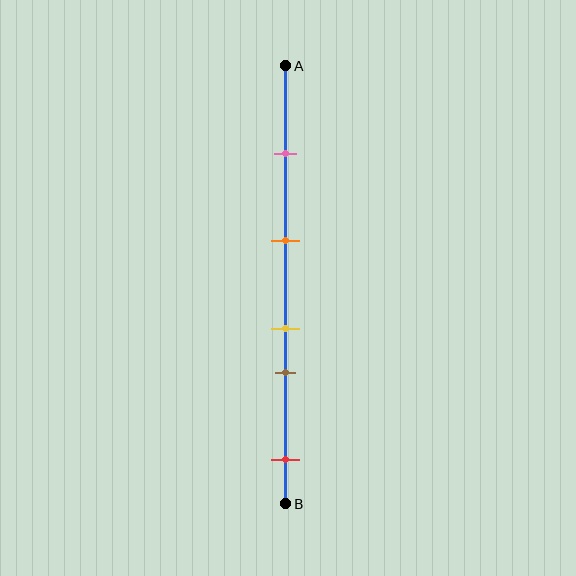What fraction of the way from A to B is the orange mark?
The orange mark is approximately 40% (0.4) of the way from A to B.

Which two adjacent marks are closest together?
The yellow and brown marks are the closest adjacent pair.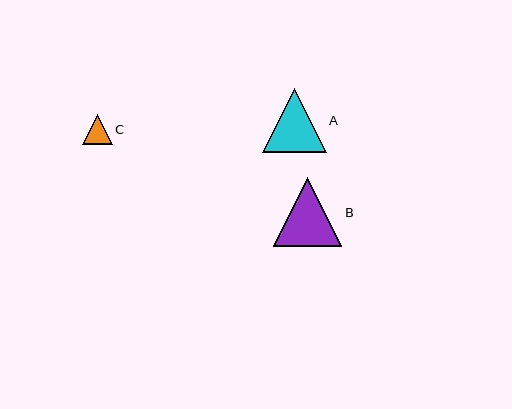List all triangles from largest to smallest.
From largest to smallest: B, A, C.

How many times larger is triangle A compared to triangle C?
Triangle A is approximately 2.1 times the size of triangle C.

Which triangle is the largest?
Triangle B is the largest with a size of approximately 68 pixels.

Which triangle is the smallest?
Triangle C is the smallest with a size of approximately 30 pixels.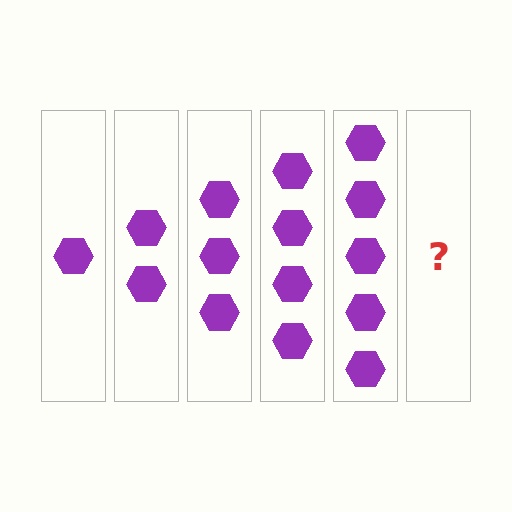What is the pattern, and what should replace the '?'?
The pattern is that each step adds one more hexagon. The '?' should be 6 hexagons.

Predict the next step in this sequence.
The next step is 6 hexagons.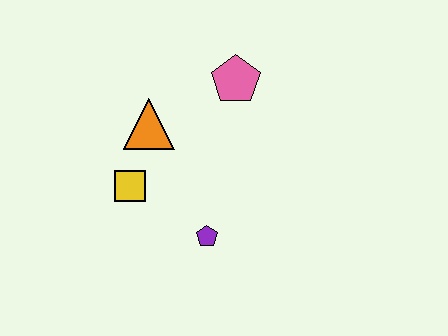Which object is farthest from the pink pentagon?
The purple pentagon is farthest from the pink pentagon.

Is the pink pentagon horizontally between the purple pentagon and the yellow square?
No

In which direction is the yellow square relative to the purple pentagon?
The yellow square is to the left of the purple pentagon.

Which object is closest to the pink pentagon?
The orange triangle is closest to the pink pentagon.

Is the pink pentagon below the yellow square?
No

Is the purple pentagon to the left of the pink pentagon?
Yes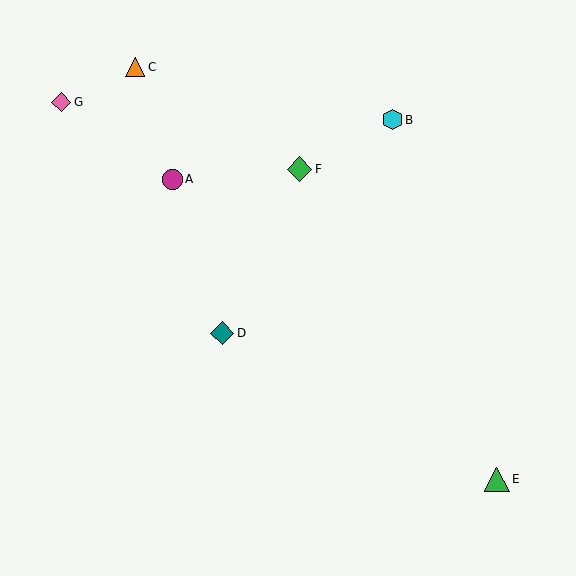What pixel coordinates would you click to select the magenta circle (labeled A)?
Click at (172, 179) to select the magenta circle A.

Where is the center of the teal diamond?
The center of the teal diamond is at (222, 333).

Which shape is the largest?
The green diamond (labeled F) is the largest.